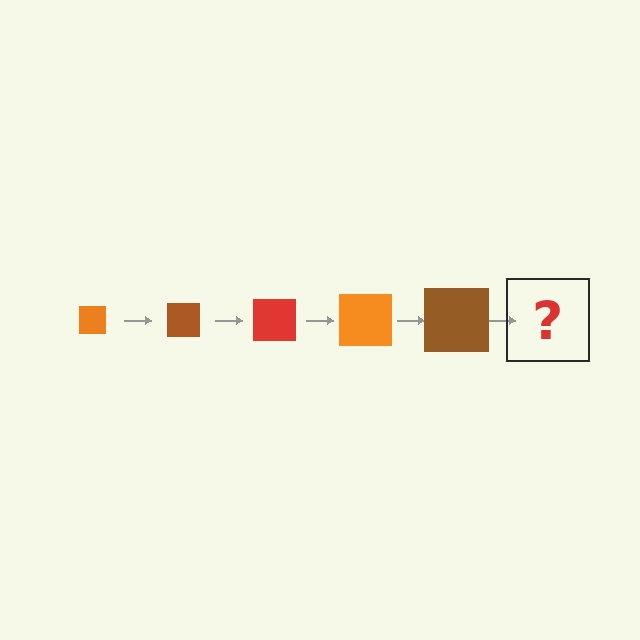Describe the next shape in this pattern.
It should be a red square, larger than the previous one.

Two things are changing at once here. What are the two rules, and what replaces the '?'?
The two rules are that the square grows larger each step and the color cycles through orange, brown, and red. The '?' should be a red square, larger than the previous one.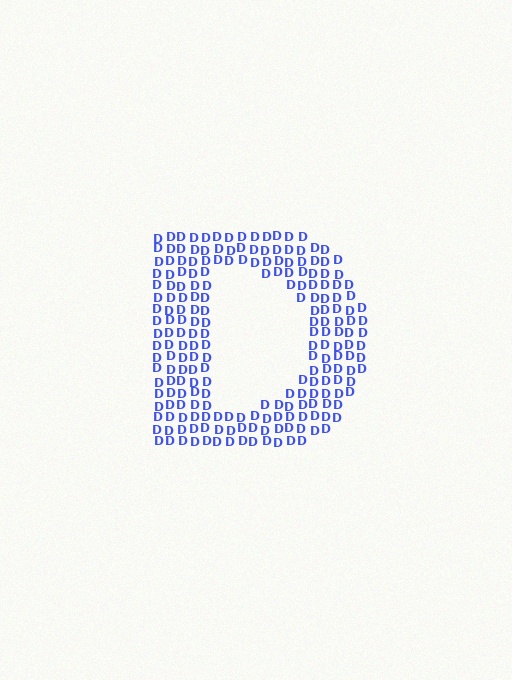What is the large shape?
The large shape is the letter D.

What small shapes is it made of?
It is made of small letter D's.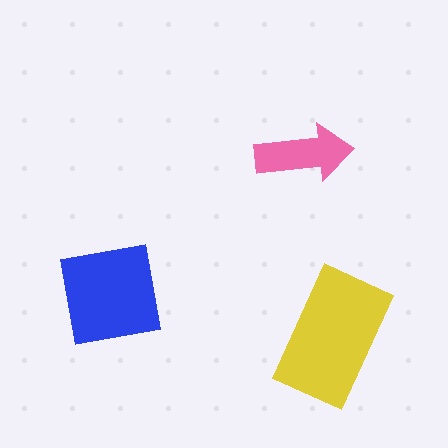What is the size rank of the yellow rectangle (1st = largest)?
1st.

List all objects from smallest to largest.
The pink arrow, the blue square, the yellow rectangle.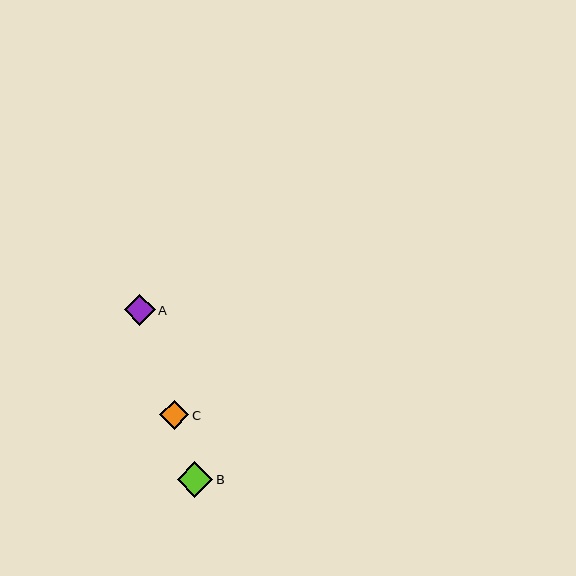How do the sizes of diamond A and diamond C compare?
Diamond A and diamond C are approximately the same size.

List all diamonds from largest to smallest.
From largest to smallest: B, A, C.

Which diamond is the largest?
Diamond B is the largest with a size of approximately 35 pixels.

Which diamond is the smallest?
Diamond C is the smallest with a size of approximately 30 pixels.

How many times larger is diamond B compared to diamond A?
Diamond B is approximately 1.1 times the size of diamond A.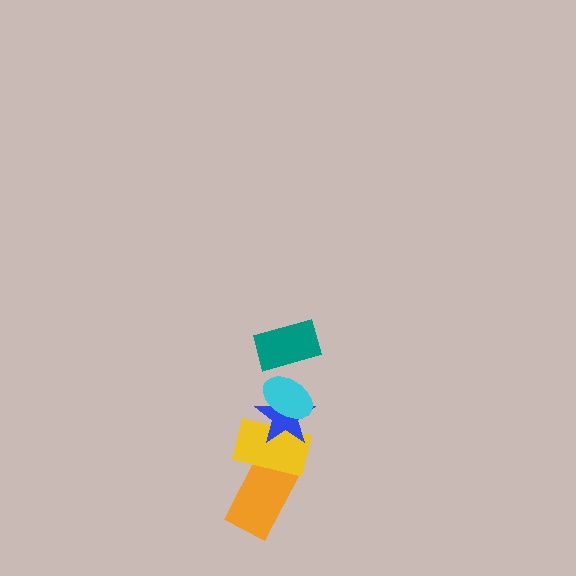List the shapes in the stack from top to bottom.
From top to bottom: the teal rectangle, the cyan ellipse, the blue star, the yellow rectangle, the orange rectangle.